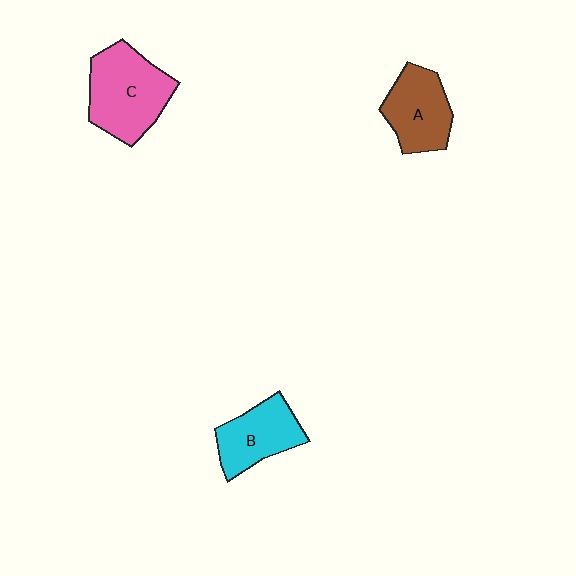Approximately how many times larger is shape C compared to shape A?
Approximately 1.3 times.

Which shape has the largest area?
Shape C (pink).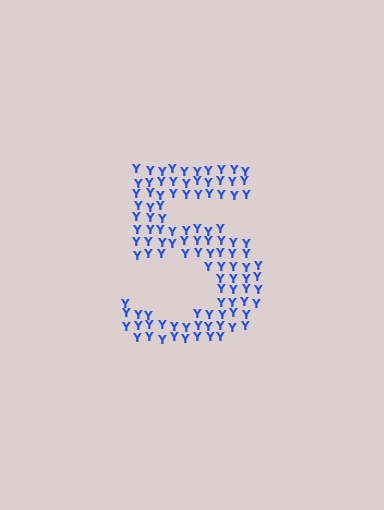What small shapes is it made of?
It is made of small letter Y's.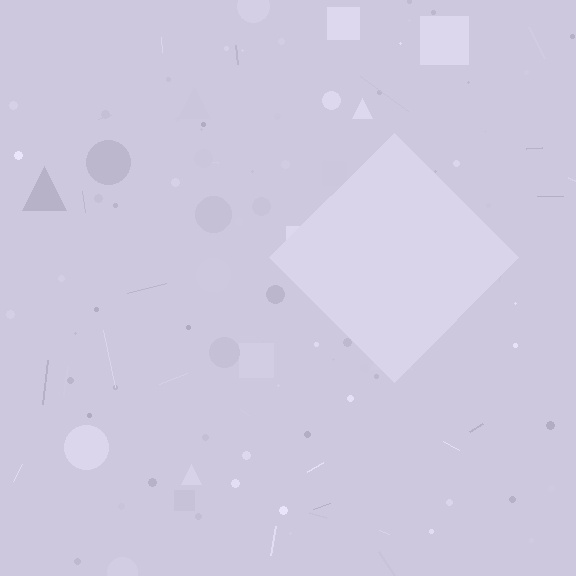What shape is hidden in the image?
A diamond is hidden in the image.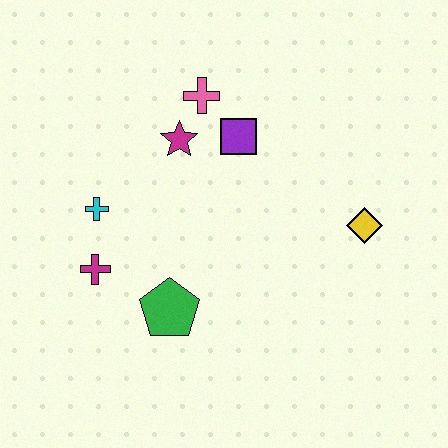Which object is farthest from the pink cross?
The green pentagon is farthest from the pink cross.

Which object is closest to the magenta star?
The pink cross is closest to the magenta star.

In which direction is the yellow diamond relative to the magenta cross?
The yellow diamond is to the right of the magenta cross.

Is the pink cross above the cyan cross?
Yes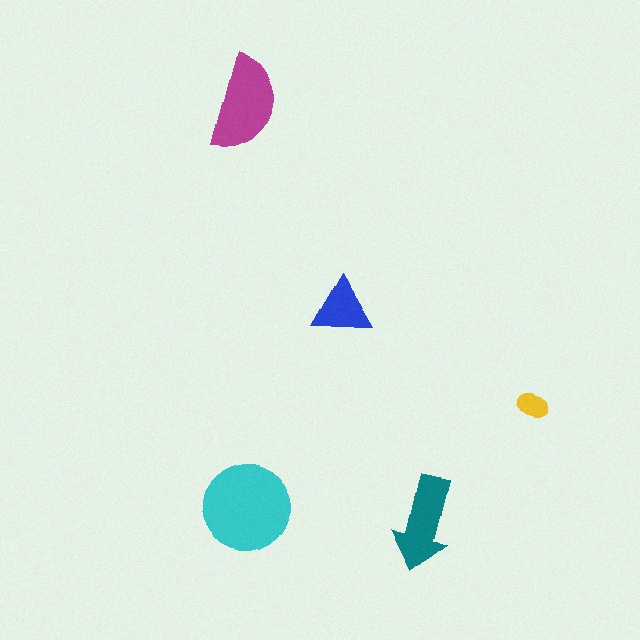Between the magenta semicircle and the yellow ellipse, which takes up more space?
The magenta semicircle.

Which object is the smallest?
The yellow ellipse.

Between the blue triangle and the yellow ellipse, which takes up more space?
The blue triangle.